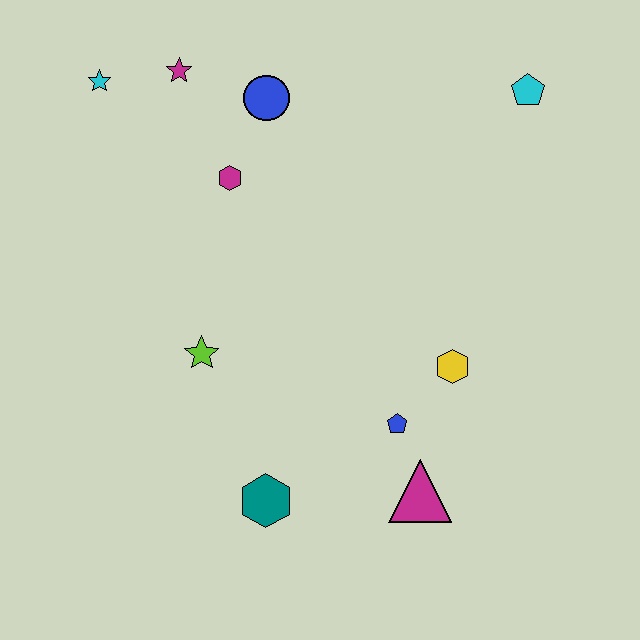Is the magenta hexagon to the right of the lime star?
Yes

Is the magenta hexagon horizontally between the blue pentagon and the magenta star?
Yes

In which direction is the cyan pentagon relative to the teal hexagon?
The cyan pentagon is above the teal hexagon.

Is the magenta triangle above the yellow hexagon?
No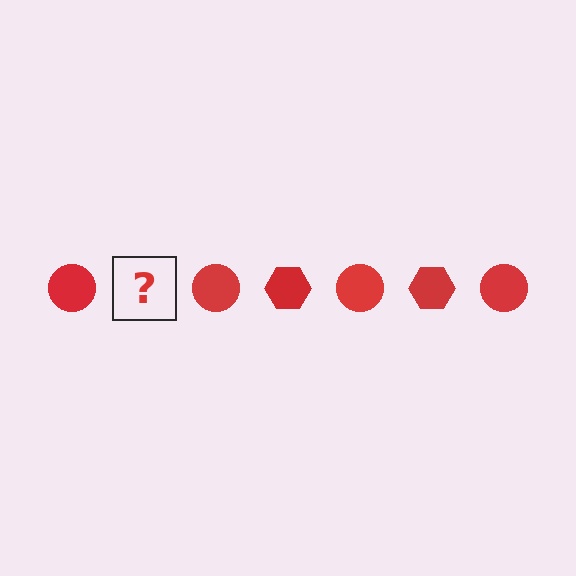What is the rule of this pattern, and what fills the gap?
The rule is that the pattern cycles through circle, hexagon shapes in red. The gap should be filled with a red hexagon.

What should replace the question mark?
The question mark should be replaced with a red hexagon.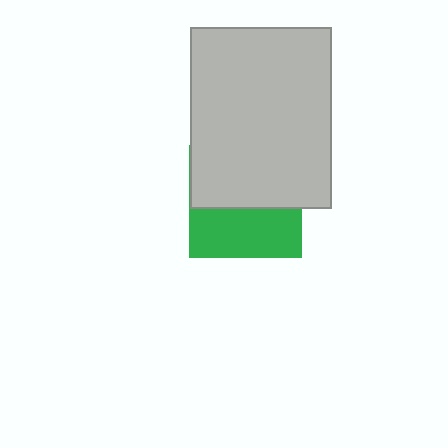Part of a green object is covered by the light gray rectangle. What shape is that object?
It is a square.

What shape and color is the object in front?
The object in front is a light gray rectangle.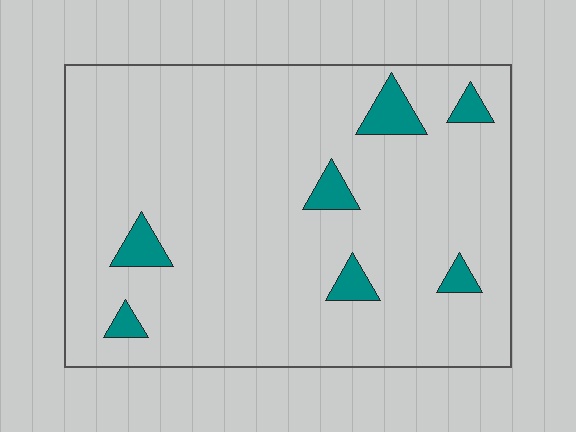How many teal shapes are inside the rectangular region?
7.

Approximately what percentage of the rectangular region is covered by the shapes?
Approximately 5%.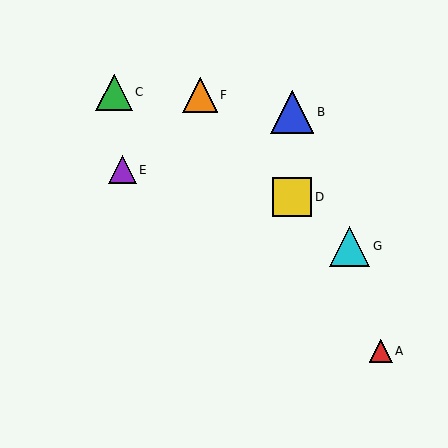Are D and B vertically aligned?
Yes, both are at x≈292.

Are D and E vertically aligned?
No, D is at x≈292 and E is at x≈123.